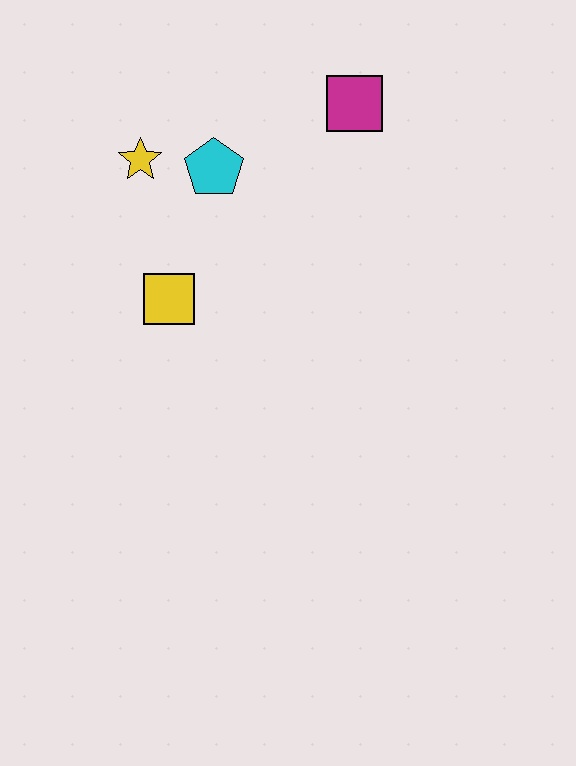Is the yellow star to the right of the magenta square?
No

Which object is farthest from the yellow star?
The magenta square is farthest from the yellow star.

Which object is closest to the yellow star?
The cyan pentagon is closest to the yellow star.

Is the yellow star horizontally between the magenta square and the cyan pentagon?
No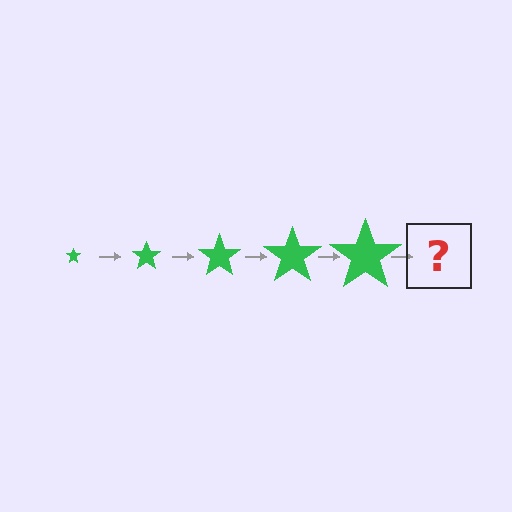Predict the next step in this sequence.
The next step is a green star, larger than the previous one.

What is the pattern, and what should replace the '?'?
The pattern is that the star gets progressively larger each step. The '?' should be a green star, larger than the previous one.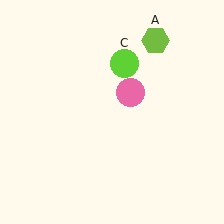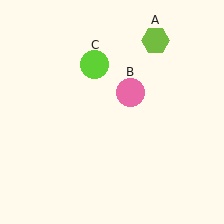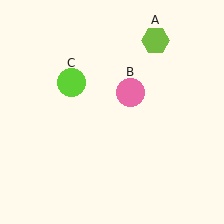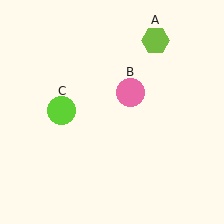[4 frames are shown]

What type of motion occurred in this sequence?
The lime circle (object C) rotated counterclockwise around the center of the scene.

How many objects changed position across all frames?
1 object changed position: lime circle (object C).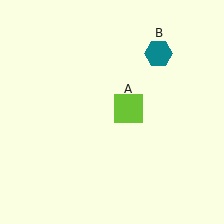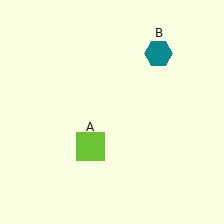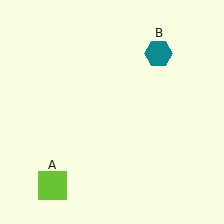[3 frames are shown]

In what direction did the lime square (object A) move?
The lime square (object A) moved down and to the left.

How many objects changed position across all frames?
1 object changed position: lime square (object A).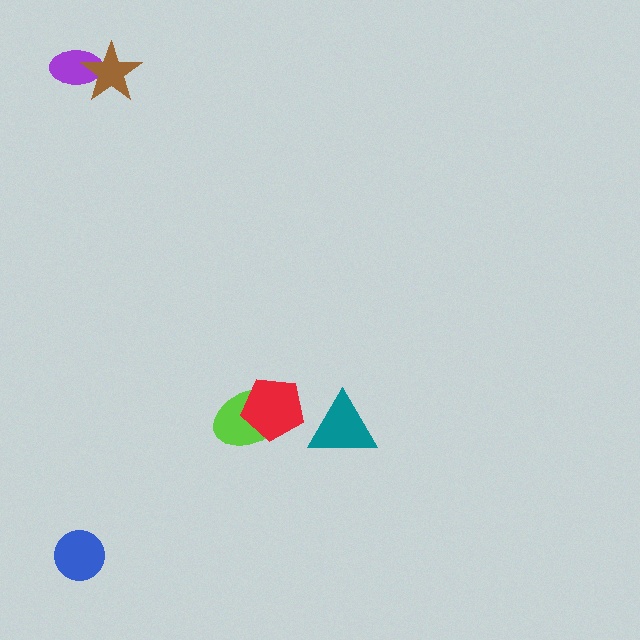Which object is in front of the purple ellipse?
The brown star is in front of the purple ellipse.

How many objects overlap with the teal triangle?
0 objects overlap with the teal triangle.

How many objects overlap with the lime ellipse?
1 object overlaps with the lime ellipse.